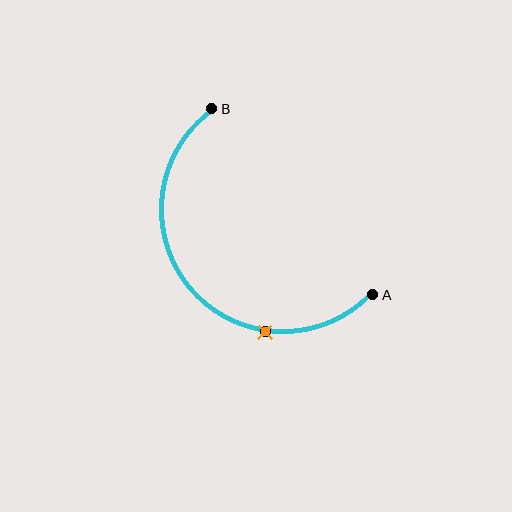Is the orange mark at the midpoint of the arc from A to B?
No. The orange mark lies on the arc but is closer to endpoint A. The arc midpoint would be at the point on the curve equidistant along the arc from both A and B.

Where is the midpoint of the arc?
The arc midpoint is the point on the curve farthest from the straight line joining A and B. It sits below and to the left of that line.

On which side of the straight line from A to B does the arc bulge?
The arc bulges below and to the left of the straight line connecting A and B.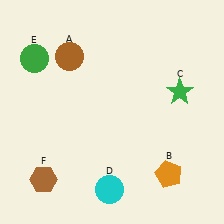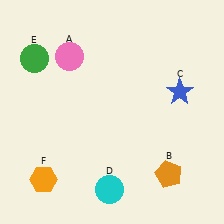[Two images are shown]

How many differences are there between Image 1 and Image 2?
There are 3 differences between the two images.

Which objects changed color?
A changed from brown to pink. C changed from green to blue. F changed from brown to orange.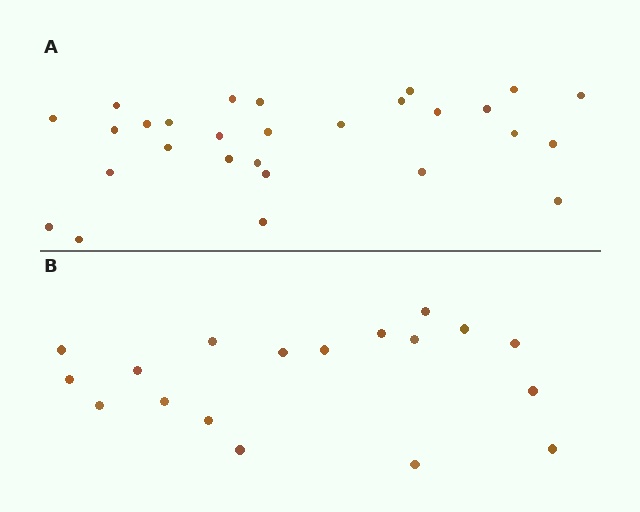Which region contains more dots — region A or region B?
Region A (the top region) has more dots.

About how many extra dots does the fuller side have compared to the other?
Region A has roughly 10 or so more dots than region B.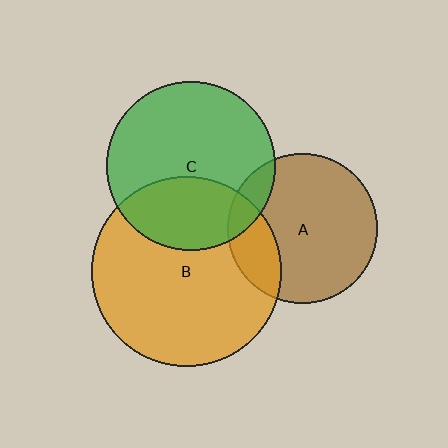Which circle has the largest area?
Circle B (orange).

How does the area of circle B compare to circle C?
Approximately 1.3 times.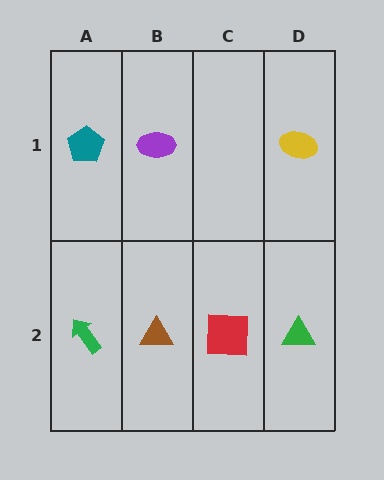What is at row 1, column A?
A teal pentagon.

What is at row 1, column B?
A purple ellipse.